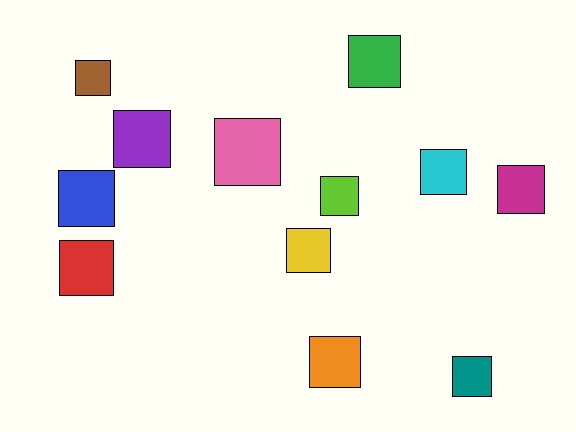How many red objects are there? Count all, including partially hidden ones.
There is 1 red object.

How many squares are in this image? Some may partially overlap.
There are 12 squares.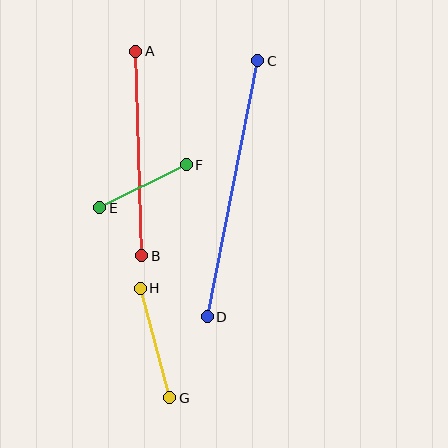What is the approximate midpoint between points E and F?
The midpoint is at approximately (143, 186) pixels.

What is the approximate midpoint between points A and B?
The midpoint is at approximately (139, 153) pixels.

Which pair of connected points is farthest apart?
Points C and D are farthest apart.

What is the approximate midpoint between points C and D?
The midpoint is at approximately (233, 189) pixels.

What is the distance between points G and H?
The distance is approximately 114 pixels.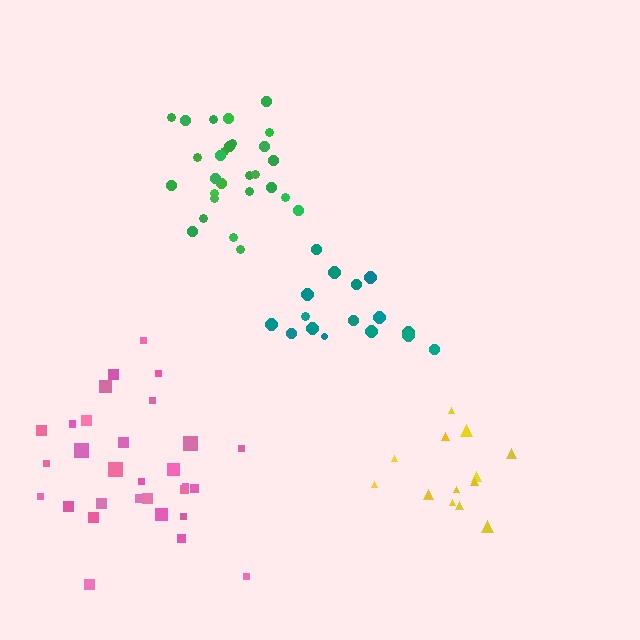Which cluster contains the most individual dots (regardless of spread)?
Pink (31).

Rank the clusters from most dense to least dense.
green, teal, yellow, pink.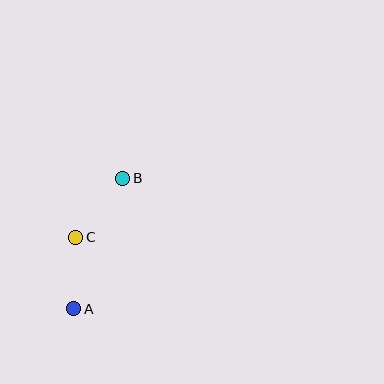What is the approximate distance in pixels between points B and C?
The distance between B and C is approximately 76 pixels.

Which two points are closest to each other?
Points A and C are closest to each other.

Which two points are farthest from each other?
Points A and B are farthest from each other.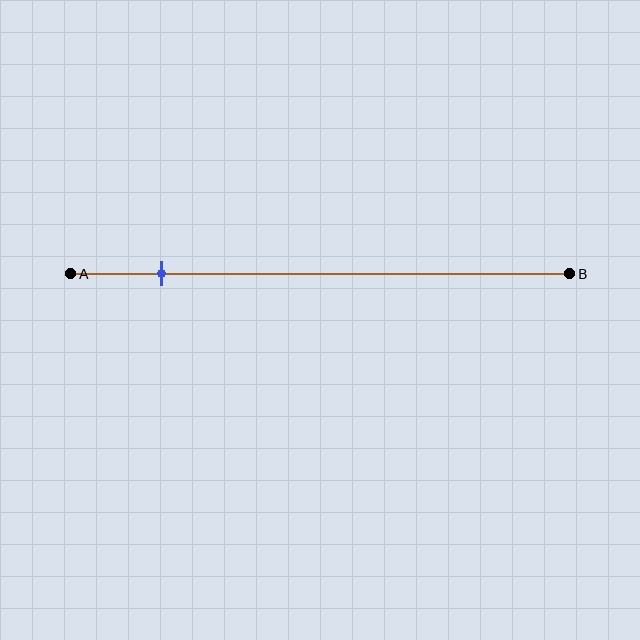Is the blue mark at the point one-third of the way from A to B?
No, the mark is at about 20% from A, not at the 33% one-third point.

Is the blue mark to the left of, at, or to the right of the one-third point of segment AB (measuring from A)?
The blue mark is to the left of the one-third point of segment AB.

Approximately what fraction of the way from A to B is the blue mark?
The blue mark is approximately 20% of the way from A to B.